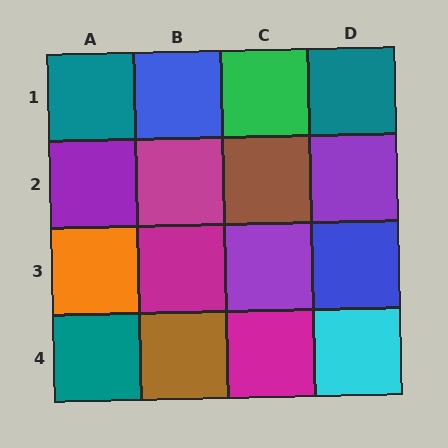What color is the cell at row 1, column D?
Teal.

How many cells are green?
1 cell is green.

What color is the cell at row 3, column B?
Magenta.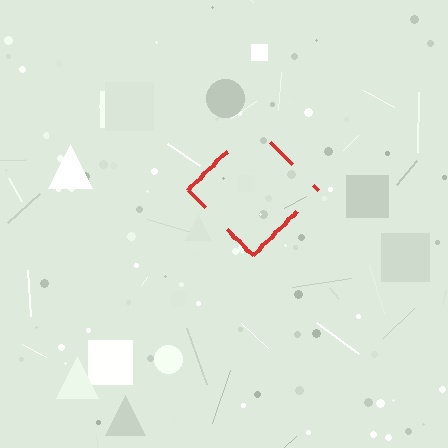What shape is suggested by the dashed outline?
The dashed outline suggests a diamond.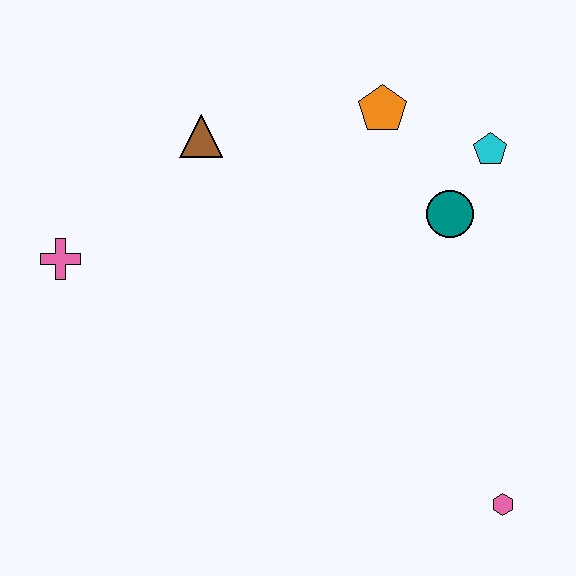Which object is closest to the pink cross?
The brown triangle is closest to the pink cross.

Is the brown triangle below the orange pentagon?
Yes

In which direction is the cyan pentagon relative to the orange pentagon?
The cyan pentagon is to the right of the orange pentagon.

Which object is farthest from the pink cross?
The pink hexagon is farthest from the pink cross.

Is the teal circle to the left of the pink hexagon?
Yes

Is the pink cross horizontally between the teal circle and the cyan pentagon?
No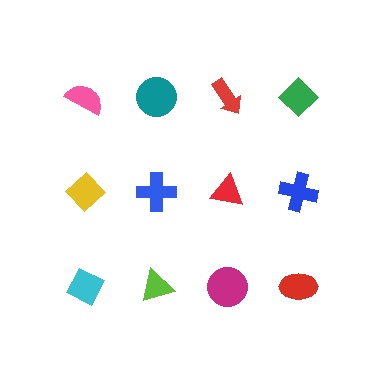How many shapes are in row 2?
4 shapes.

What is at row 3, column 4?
A red ellipse.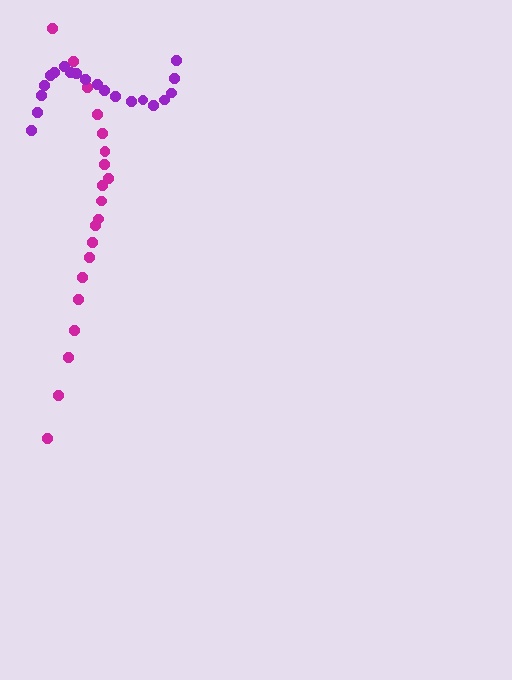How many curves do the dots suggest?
There are 2 distinct paths.